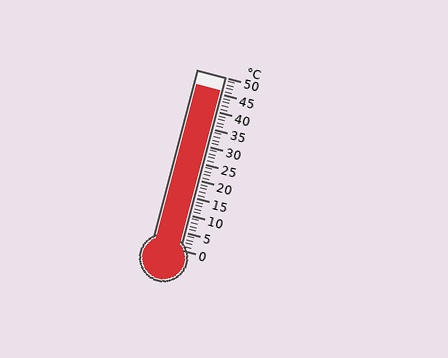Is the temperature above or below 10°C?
The temperature is above 10°C.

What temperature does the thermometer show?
The thermometer shows approximately 46°C.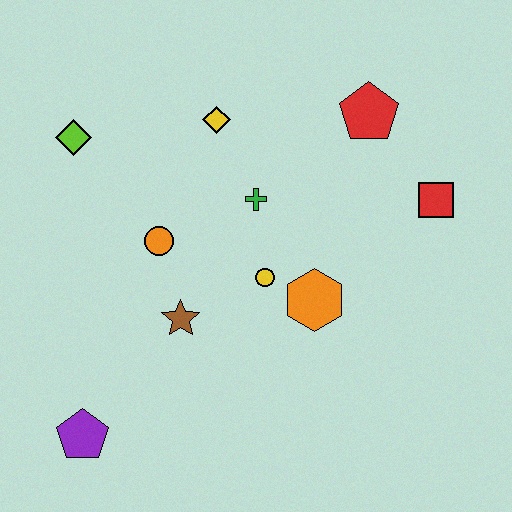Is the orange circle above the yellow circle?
Yes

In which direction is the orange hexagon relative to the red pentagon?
The orange hexagon is below the red pentagon.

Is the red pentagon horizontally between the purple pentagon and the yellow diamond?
No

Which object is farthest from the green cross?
The purple pentagon is farthest from the green cross.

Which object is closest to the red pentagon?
The red square is closest to the red pentagon.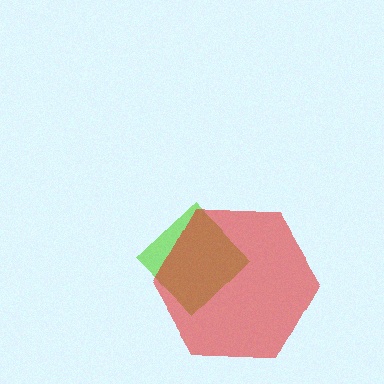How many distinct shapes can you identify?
There are 2 distinct shapes: a lime diamond, a red hexagon.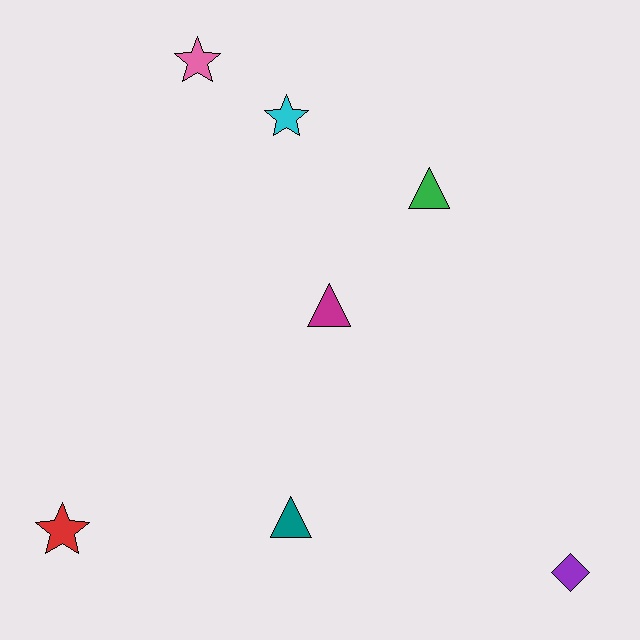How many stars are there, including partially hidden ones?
There are 3 stars.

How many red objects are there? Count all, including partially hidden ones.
There is 1 red object.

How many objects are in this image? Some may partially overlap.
There are 7 objects.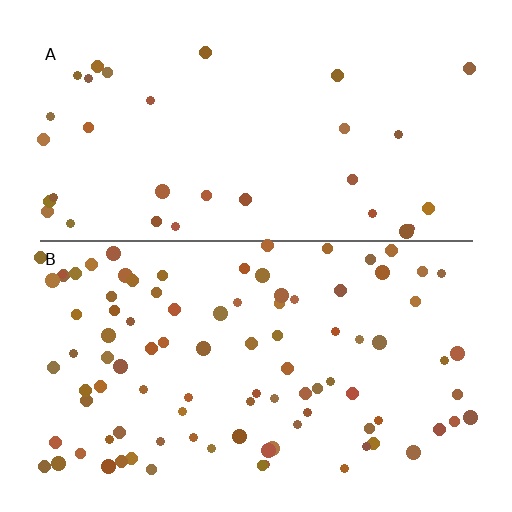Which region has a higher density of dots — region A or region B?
B (the bottom).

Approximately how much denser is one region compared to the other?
Approximately 2.9× — region B over region A.